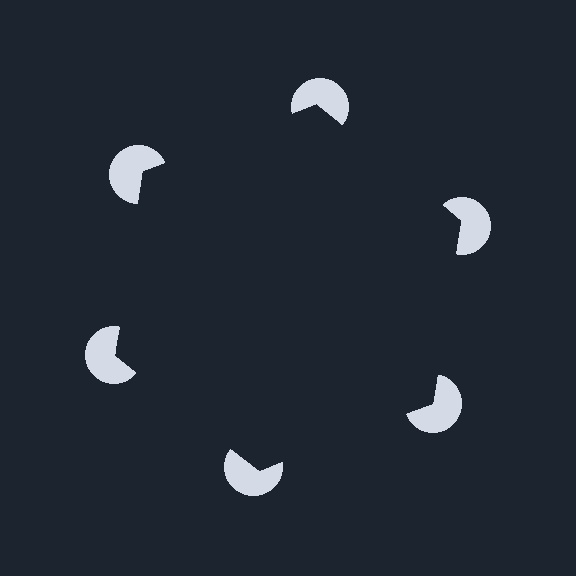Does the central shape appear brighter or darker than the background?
It typically appears slightly darker than the background, even though no actual brightness change is drawn.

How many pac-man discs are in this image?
There are 6 — one at each vertex of the illusory hexagon.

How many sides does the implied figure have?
6 sides.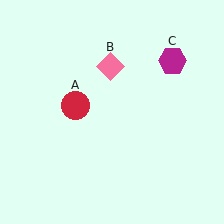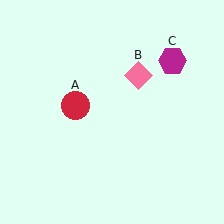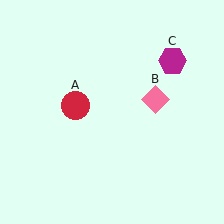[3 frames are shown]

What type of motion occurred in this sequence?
The pink diamond (object B) rotated clockwise around the center of the scene.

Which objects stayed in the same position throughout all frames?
Red circle (object A) and magenta hexagon (object C) remained stationary.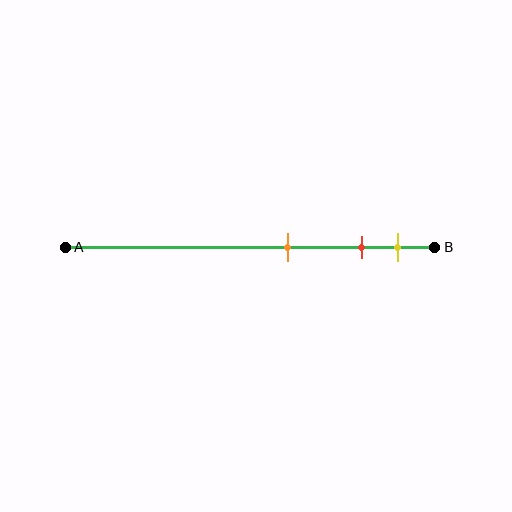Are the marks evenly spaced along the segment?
No, the marks are not evenly spaced.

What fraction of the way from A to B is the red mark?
The red mark is approximately 80% (0.8) of the way from A to B.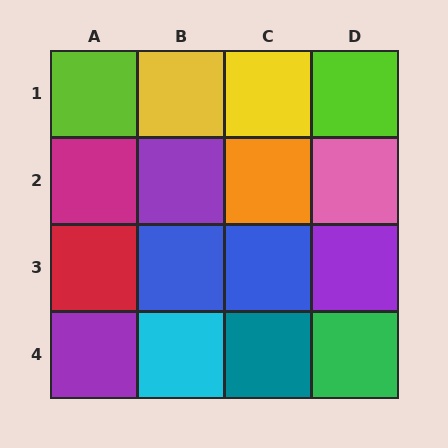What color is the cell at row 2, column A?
Magenta.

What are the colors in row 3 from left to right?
Red, blue, blue, purple.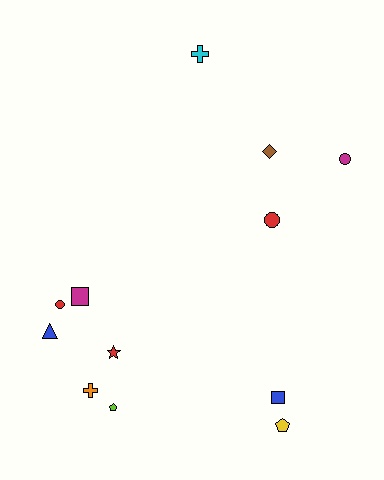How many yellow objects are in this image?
There is 1 yellow object.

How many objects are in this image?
There are 12 objects.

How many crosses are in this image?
There are 2 crosses.